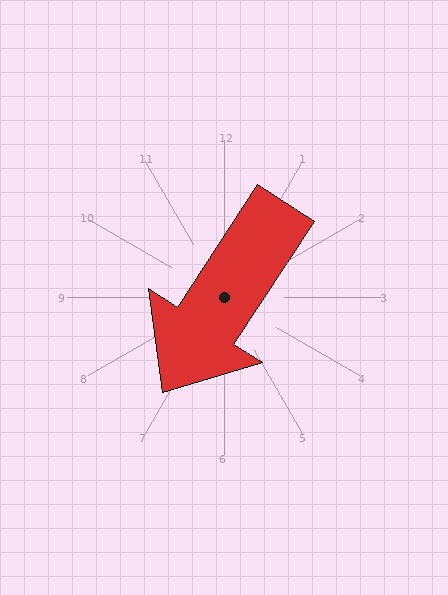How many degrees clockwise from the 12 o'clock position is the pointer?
Approximately 213 degrees.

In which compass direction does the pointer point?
Southwest.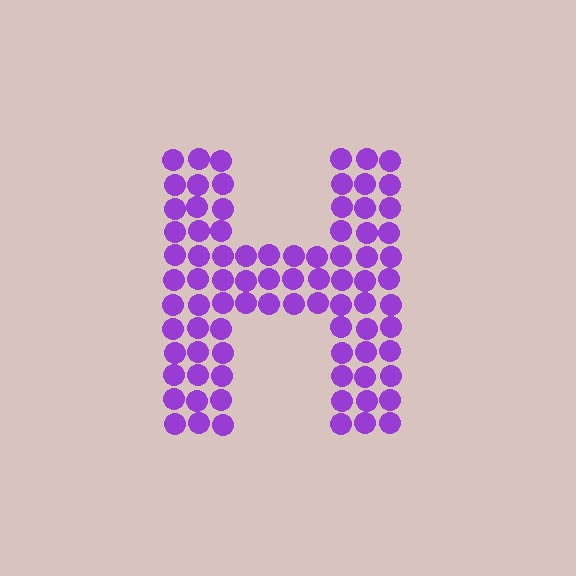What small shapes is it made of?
It is made of small circles.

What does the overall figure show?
The overall figure shows the letter H.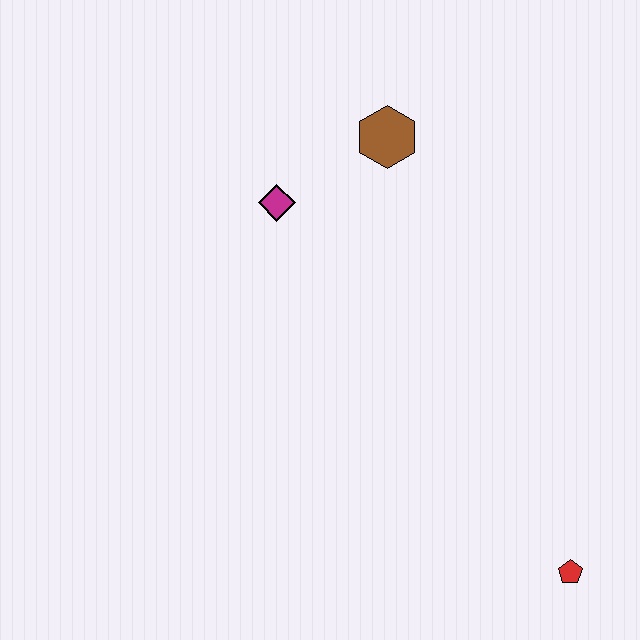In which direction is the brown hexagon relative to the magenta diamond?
The brown hexagon is to the right of the magenta diamond.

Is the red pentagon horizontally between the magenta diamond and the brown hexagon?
No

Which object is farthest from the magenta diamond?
The red pentagon is farthest from the magenta diamond.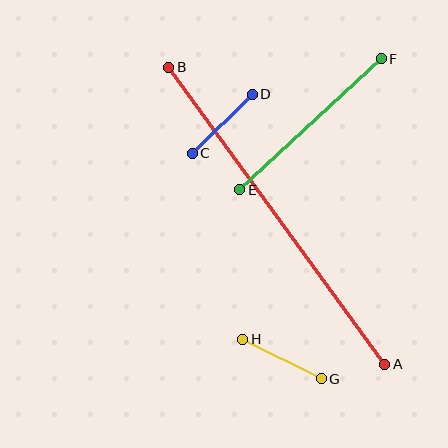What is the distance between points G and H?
The distance is approximately 88 pixels.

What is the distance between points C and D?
The distance is approximately 84 pixels.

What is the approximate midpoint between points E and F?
The midpoint is at approximately (311, 124) pixels.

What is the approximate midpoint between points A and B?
The midpoint is at approximately (277, 216) pixels.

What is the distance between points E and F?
The distance is approximately 193 pixels.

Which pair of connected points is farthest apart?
Points A and B are farthest apart.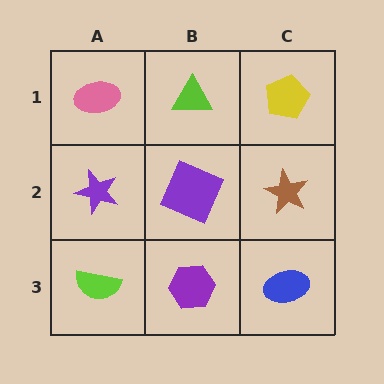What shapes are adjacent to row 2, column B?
A lime triangle (row 1, column B), a purple hexagon (row 3, column B), a purple star (row 2, column A), a brown star (row 2, column C).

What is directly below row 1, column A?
A purple star.